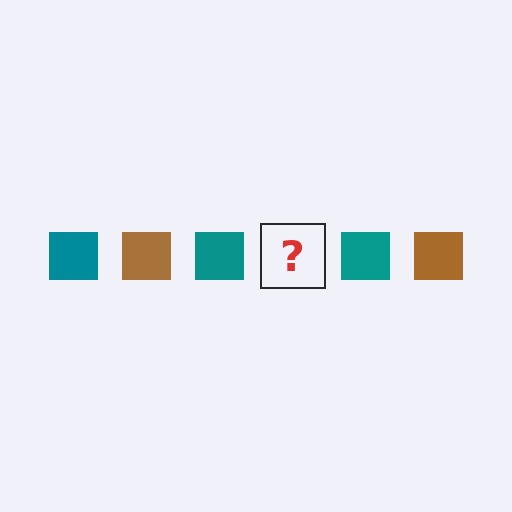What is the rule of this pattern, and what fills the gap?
The rule is that the pattern cycles through teal, brown squares. The gap should be filled with a brown square.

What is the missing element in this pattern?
The missing element is a brown square.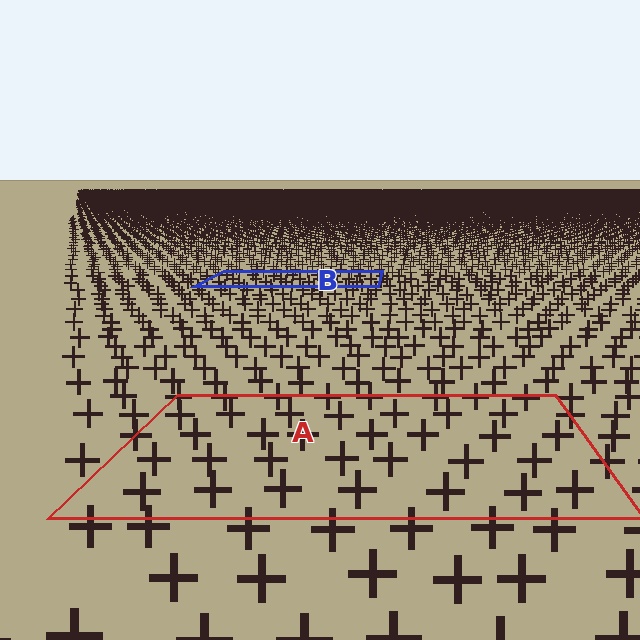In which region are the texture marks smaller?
The texture marks are smaller in region B, because it is farther away.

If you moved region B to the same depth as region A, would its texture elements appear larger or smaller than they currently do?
They would appear larger. At a closer depth, the same texture elements are projected at a bigger on-screen size.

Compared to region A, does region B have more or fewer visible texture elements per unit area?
Region B has more texture elements per unit area — they are packed more densely because it is farther away.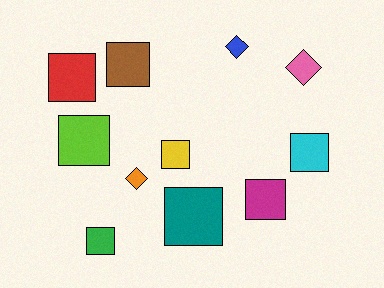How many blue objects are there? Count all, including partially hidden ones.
There is 1 blue object.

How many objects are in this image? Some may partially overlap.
There are 11 objects.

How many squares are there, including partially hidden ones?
There are 8 squares.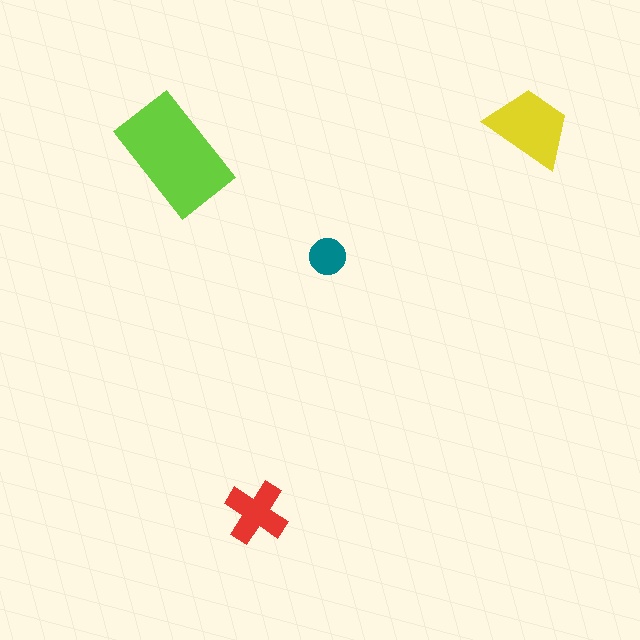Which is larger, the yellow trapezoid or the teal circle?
The yellow trapezoid.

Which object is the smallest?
The teal circle.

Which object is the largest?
The lime rectangle.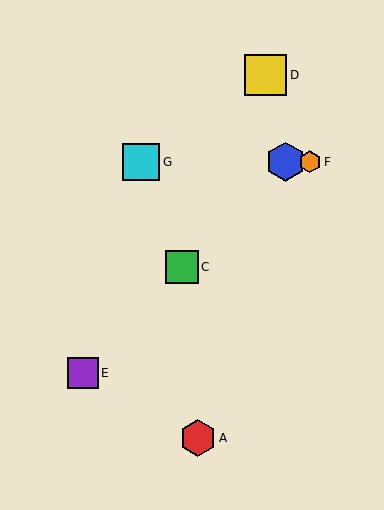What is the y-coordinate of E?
Object E is at y≈373.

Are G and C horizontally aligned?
No, G is at y≈162 and C is at y≈267.